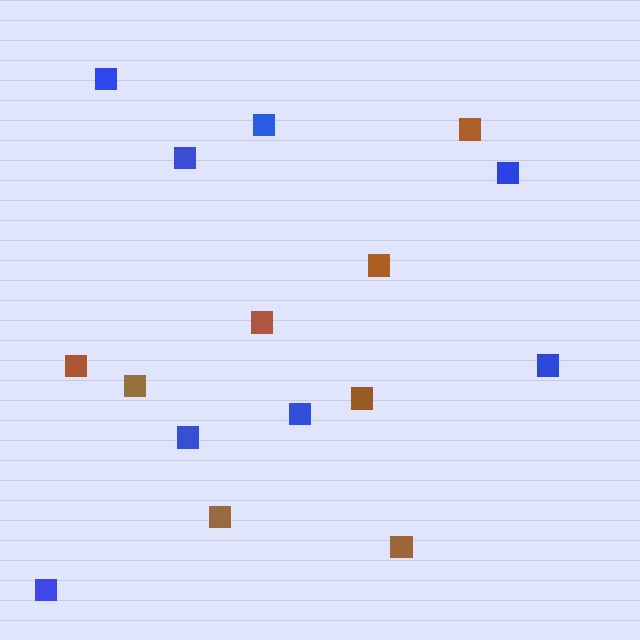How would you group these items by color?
There are 2 groups: one group of brown squares (8) and one group of blue squares (8).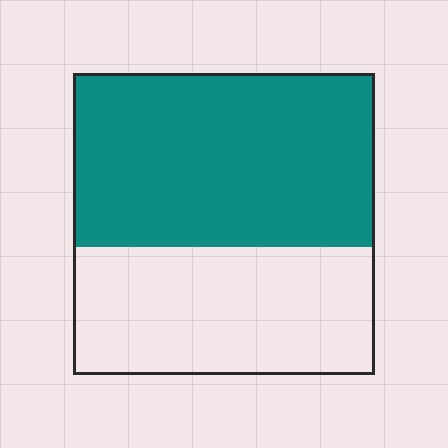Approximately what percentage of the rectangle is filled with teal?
Approximately 60%.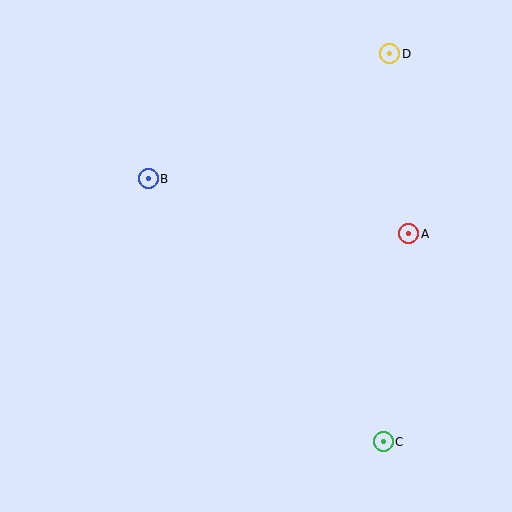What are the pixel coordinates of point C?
Point C is at (383, 442).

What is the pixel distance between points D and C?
The distance between D and C is 388 pixels.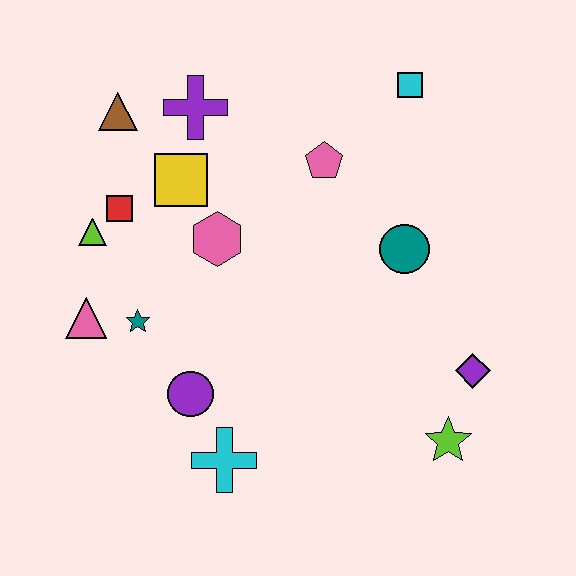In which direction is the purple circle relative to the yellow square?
The purple circle is below the yellow square.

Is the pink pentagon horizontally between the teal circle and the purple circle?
Yes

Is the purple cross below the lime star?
No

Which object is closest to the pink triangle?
The teal star is closest to the pink triangle.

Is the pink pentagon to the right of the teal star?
Yes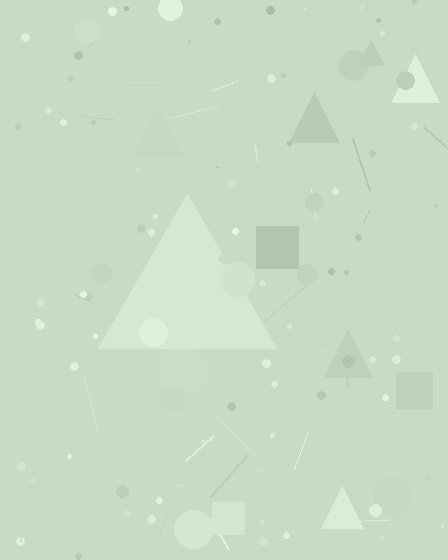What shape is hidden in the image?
A triangle is hidden in the image.